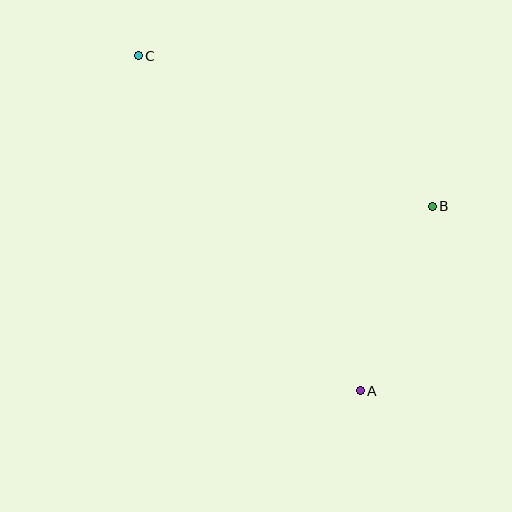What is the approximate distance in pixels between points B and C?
The distance between B and C is approximately 330 pixels.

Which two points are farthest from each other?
Points A and C are farthest from each other.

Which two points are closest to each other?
Points A and B are closest to each other.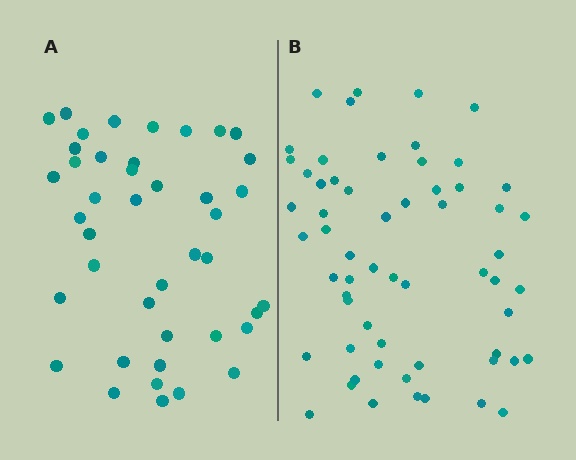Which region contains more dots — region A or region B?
Region B (the right region) has more dots.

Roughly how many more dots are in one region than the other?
Region B has approximately 20 more dots than region A.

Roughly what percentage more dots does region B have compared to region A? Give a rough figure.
About 45% more.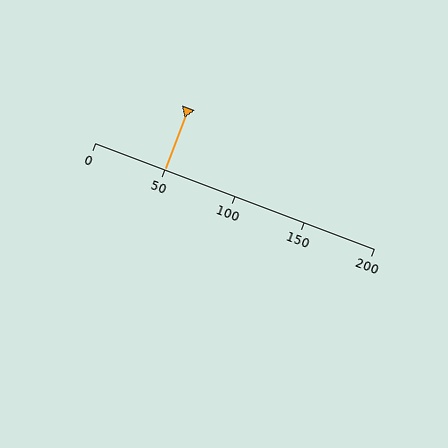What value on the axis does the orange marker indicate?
The marker indicates approximately 50.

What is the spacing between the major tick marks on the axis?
The major ticks are spaced 50 apart.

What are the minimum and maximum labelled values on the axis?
The axis runs from 0 to 200.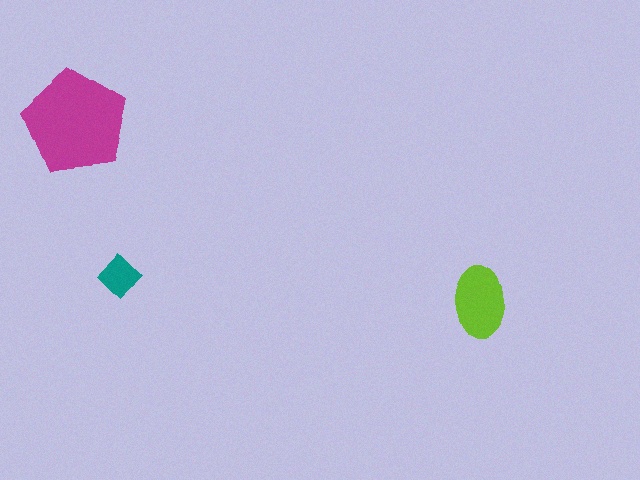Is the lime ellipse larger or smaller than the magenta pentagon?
Smaller.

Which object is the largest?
The magenta pentagon.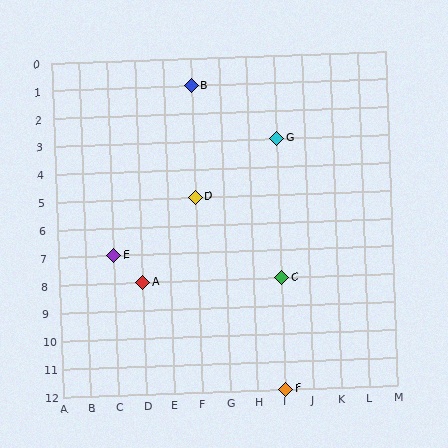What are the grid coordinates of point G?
Point G is at grid coordinates (I, 3).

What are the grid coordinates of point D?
Point D is at grid coordinates (F, 5).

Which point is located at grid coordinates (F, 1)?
Point B is at (F, 1).